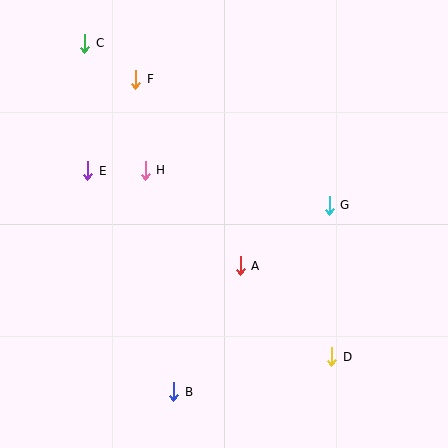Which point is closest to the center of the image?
Point A at (240, 266) is closest to the center.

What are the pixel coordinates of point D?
Point D is at (332, 357).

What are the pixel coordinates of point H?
Point H is at (145, 170).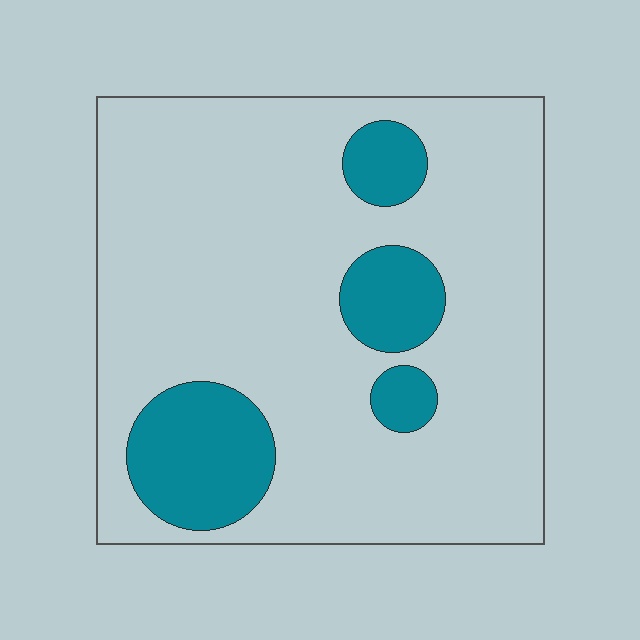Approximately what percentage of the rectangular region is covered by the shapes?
Approximately 20%.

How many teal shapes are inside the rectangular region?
4.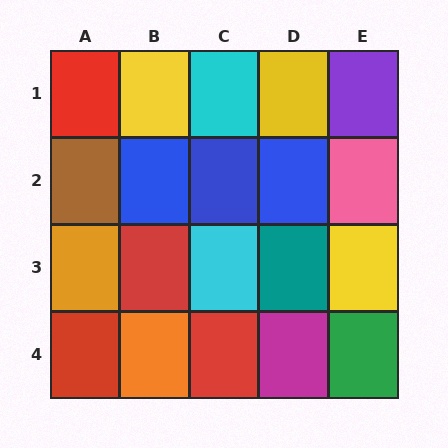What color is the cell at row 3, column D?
Teal.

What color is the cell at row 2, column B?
Blue.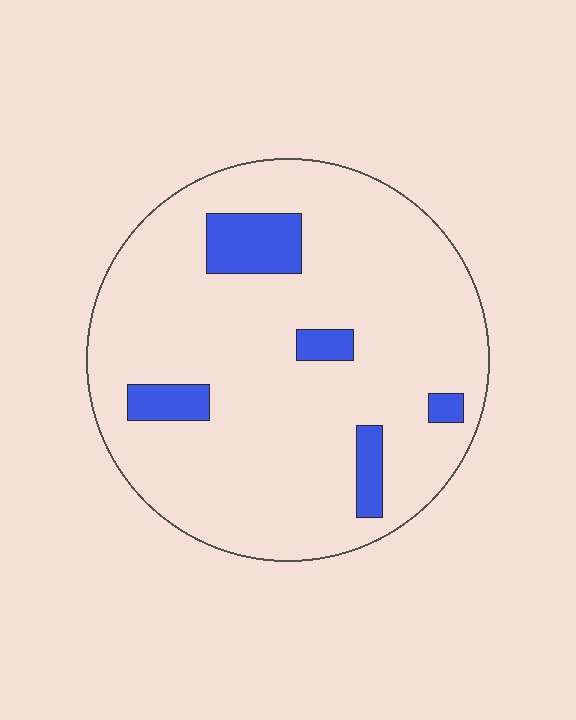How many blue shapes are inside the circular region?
5.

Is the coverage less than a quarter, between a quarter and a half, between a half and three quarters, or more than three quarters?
Less than a quarter.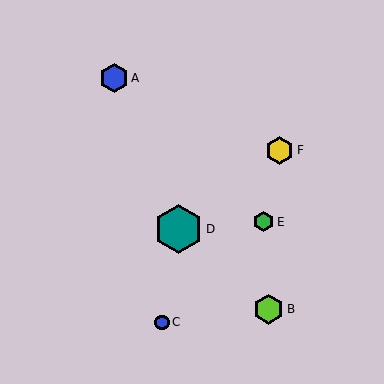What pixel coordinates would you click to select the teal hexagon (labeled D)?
Click at (179, 229) to select the teal hexagon D.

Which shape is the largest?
The teal hexagon (labeled D) is the largest.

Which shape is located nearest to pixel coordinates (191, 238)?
The teal hexagon (labeled D) at (179, 229) is nearest to that location.